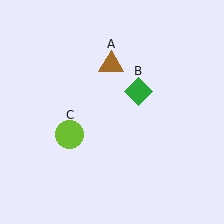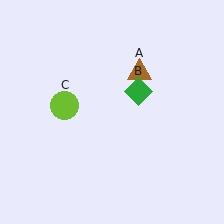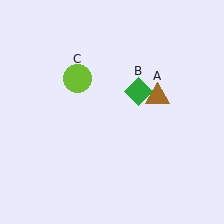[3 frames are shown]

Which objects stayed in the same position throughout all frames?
Green diamond (object B) remained stationary.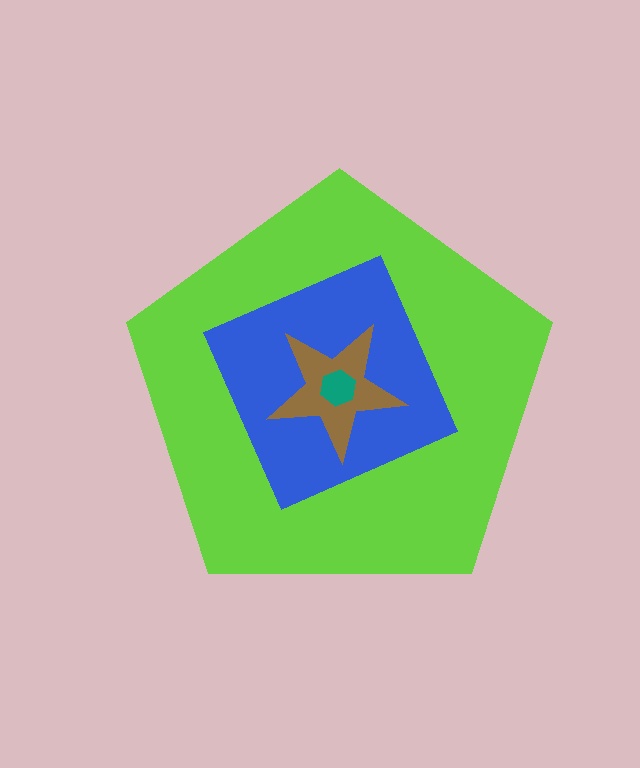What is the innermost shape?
The teal hexagon.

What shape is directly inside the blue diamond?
The brown star.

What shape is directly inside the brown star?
The teal hexagon.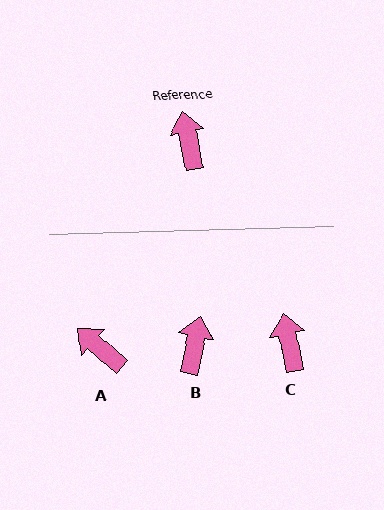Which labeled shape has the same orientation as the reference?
C.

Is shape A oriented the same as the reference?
No, it is off by about 37 degrees.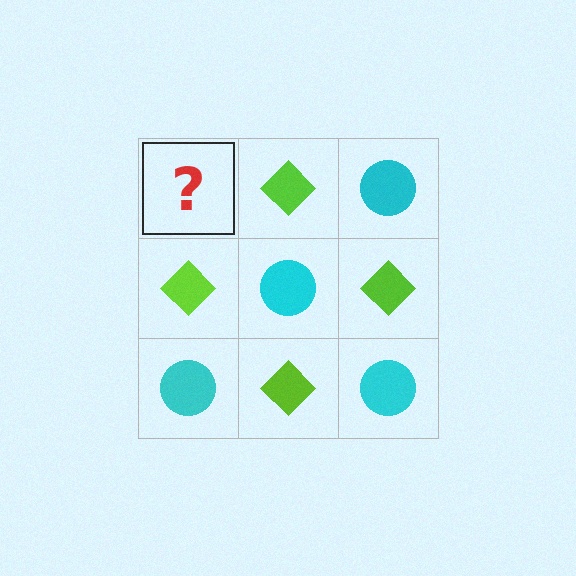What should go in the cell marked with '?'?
The missing cell should contain a cyan circle.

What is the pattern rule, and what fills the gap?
The rule is that it alternates cyan circle and lime diamond in a checkerboard pattern. The gap should be filled with a cyan circle.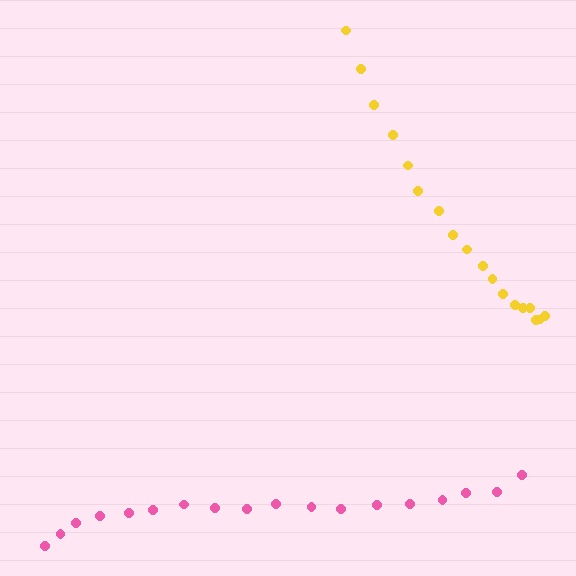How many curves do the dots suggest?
There are 2 distinct paths.